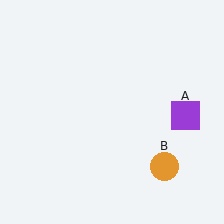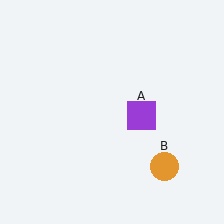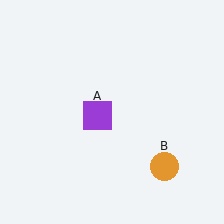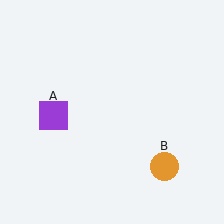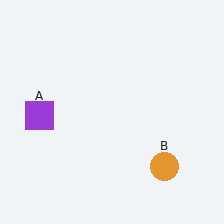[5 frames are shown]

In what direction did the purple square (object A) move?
The purple square (object A) moved left.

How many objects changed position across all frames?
1 object changed position: purple square (object A).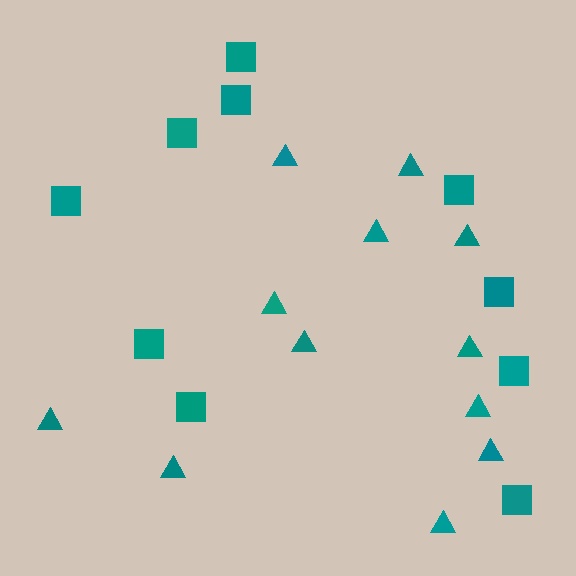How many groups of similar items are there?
There are 2 groups: one group of triangles (12) and one group of squares (10).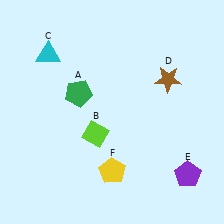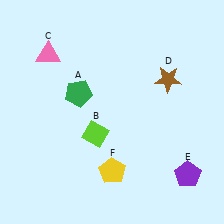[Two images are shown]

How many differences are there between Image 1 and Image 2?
There is 1 difference between the two images.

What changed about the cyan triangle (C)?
In Image 1, C is cyan. In Image 2, it changed to pink.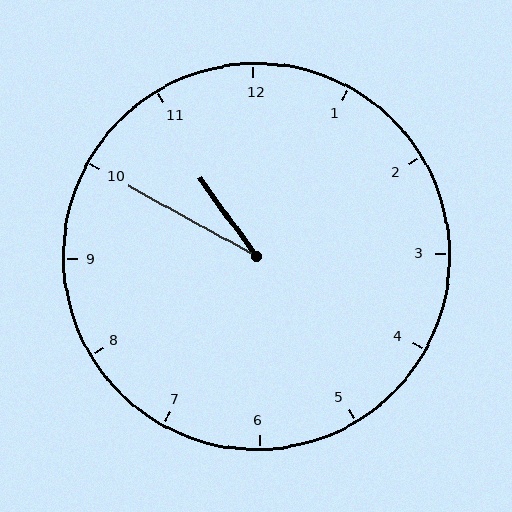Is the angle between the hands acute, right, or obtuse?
It is acute.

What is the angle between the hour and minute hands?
Approximately 25 degrees.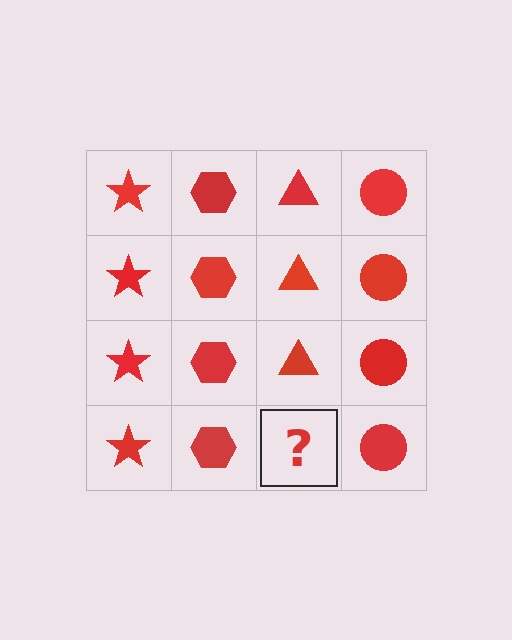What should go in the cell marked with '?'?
The missing cell should contain a red triangle.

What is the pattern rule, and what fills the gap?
The rule is that each column has a consistent shape. The gap should be filled with a red triangle.